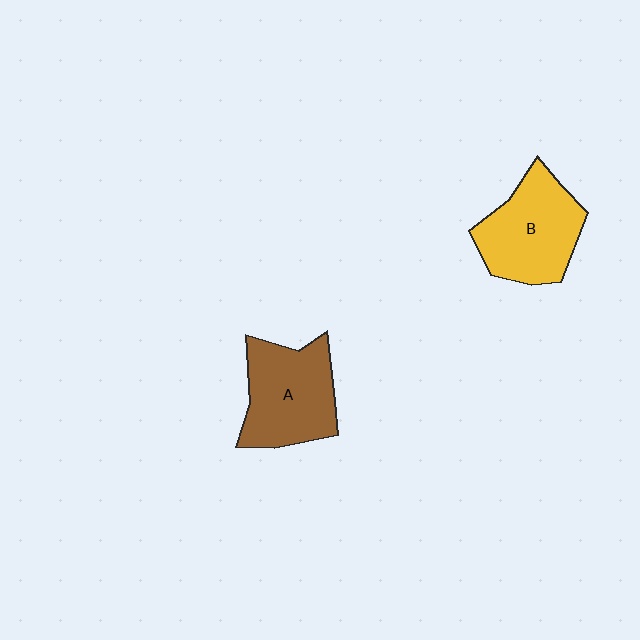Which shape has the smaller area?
Shape B (yellow).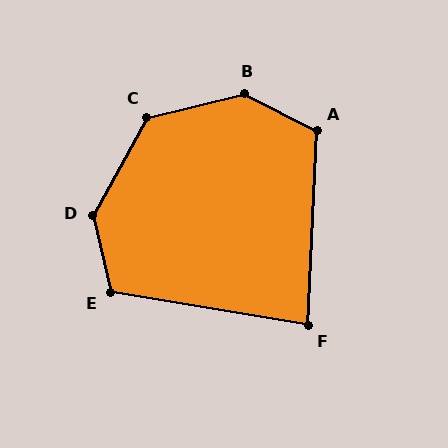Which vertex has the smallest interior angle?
F, at approximately 83 degrees.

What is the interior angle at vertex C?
Approximately 132 degrees (obtuse).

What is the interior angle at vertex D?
Approximately 137 degrees (obtuse).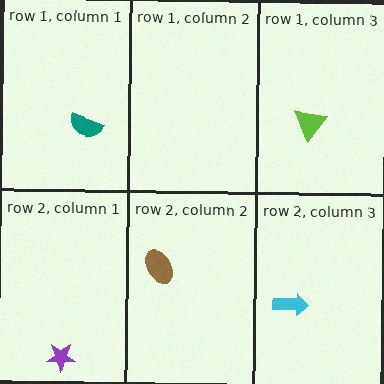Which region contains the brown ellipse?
The row 2, column 2 region.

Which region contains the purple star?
The row 2, column 1 region.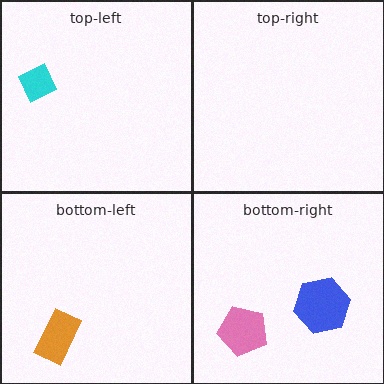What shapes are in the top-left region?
The cyan diamond.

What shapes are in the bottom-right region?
The pink pentagon, the blue hexagon.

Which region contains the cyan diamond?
The top-left region.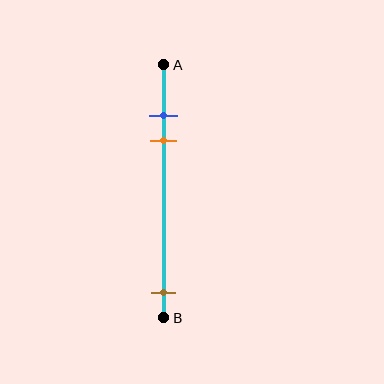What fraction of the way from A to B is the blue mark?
The blue mark is approximately 20% (0.2) of the way from A to B.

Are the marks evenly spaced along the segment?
No, the marks are not evenly spaced.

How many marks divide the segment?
There are 3 marks dividing the segment.